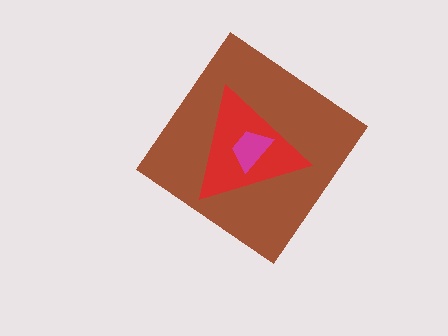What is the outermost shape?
The brown diamond.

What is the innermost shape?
The magenta trapezoid.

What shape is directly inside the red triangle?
The magenta trapezoid.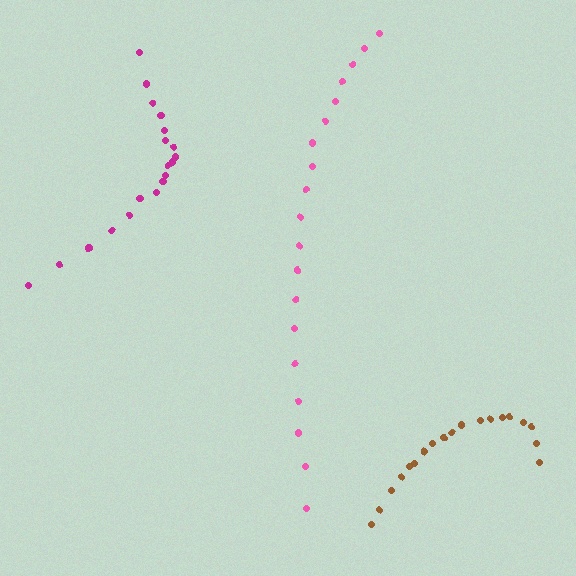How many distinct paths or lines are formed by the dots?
There are 3 distinct paths.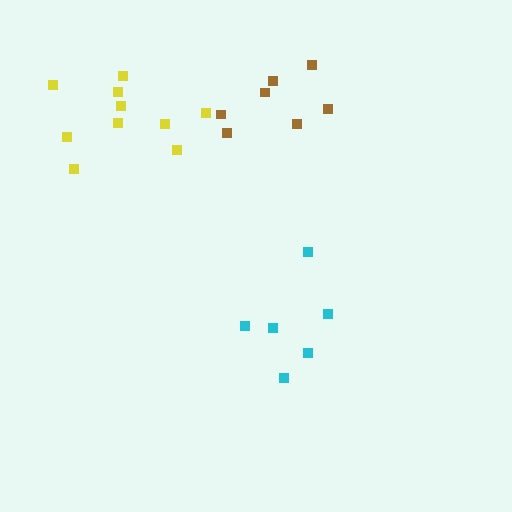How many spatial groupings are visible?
There are 3 spatial groupings.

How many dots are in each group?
Group 1: 6 dots, Group 2: 10 dots, Group 3: 7 dots (23 total).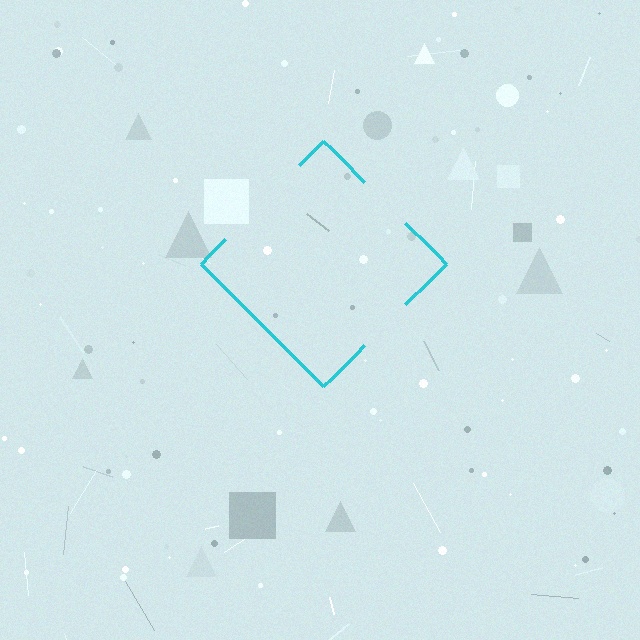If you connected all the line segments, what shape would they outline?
They would outline a diamond.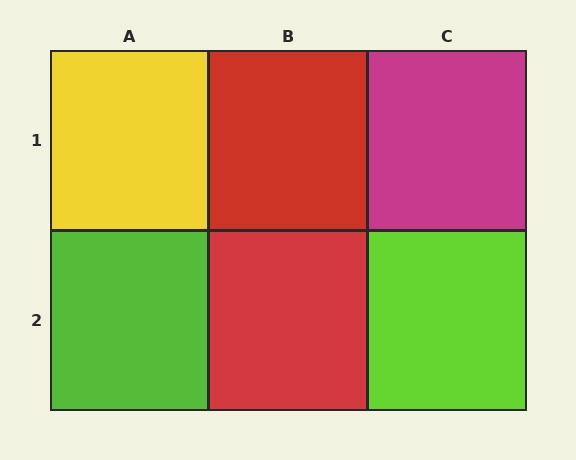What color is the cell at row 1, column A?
Yellow.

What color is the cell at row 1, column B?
Red.